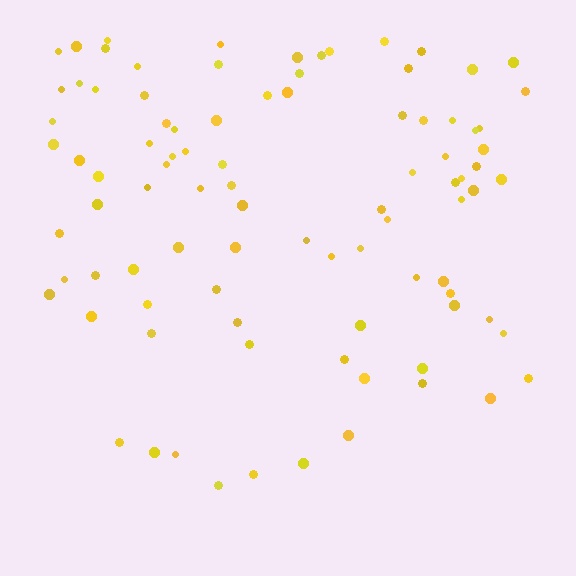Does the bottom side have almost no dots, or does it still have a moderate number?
Still a moderate number, just noticeably fewer than the top.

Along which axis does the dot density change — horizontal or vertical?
Vertical.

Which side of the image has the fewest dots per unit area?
The bottom.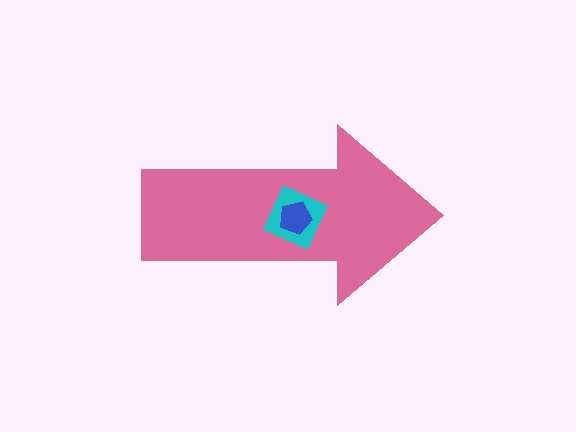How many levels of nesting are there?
3.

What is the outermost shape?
The pink arrow.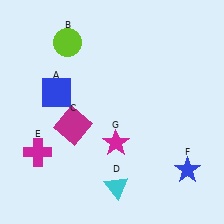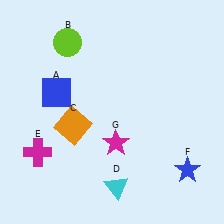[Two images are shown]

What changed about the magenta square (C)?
In Image 1, C is magenta. In Image 2, it changed to orange.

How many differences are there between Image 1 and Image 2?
There is 1 difference between the two images.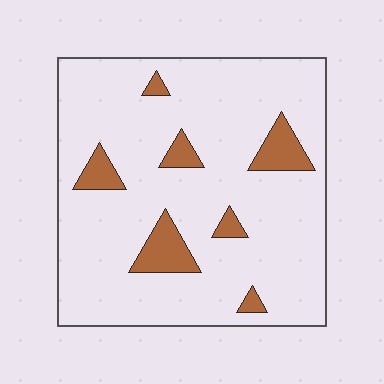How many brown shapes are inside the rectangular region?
7.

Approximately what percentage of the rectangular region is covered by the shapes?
Approximately 10%.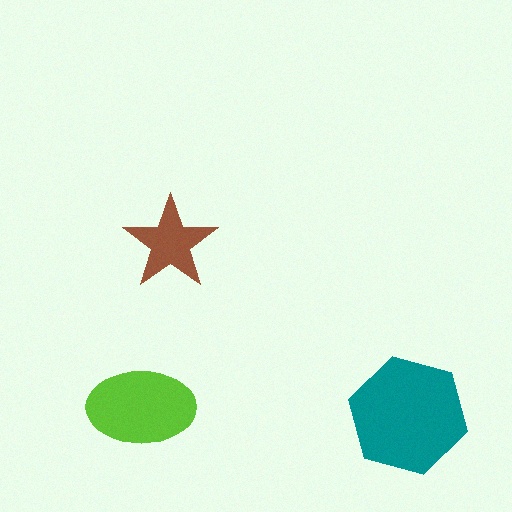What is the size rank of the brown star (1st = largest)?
3rd.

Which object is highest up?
The brown star is topmost.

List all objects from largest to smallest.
The teal hexagon, the lime ellipse, the brown star.